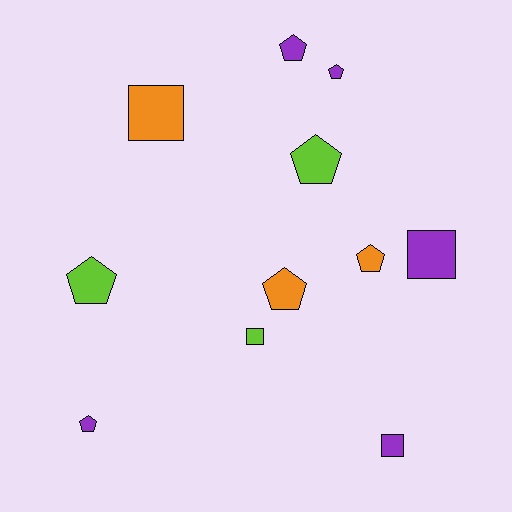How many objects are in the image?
There are 11 objects.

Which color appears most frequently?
Purple, with 5 objects.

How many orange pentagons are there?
There are 2 orange pentagons.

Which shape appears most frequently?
Pentagon, with 7 objects.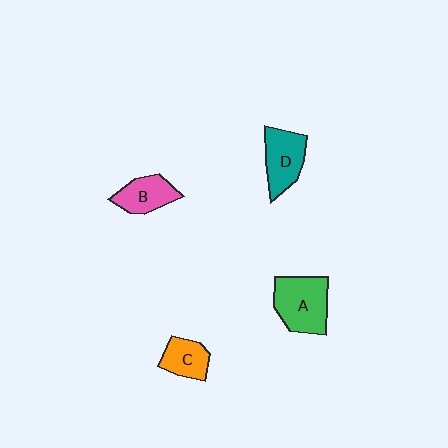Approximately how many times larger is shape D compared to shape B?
Approximately 1.2 times.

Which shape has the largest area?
Shape A (green).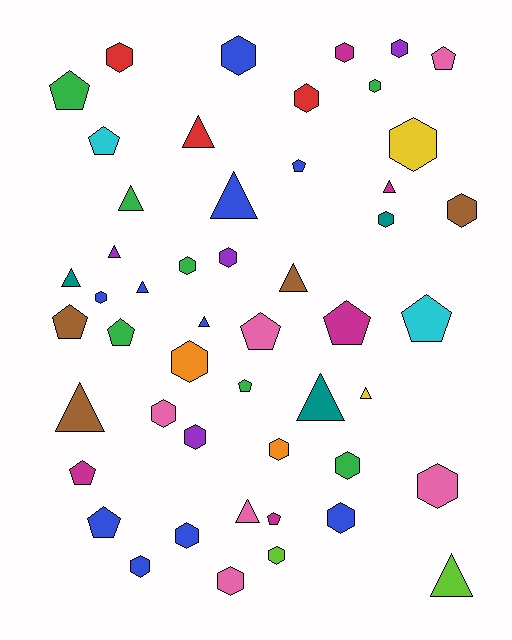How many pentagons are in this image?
There are 13 pentagons.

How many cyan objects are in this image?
There are 2 cyan objects.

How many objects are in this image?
There are 50 objects.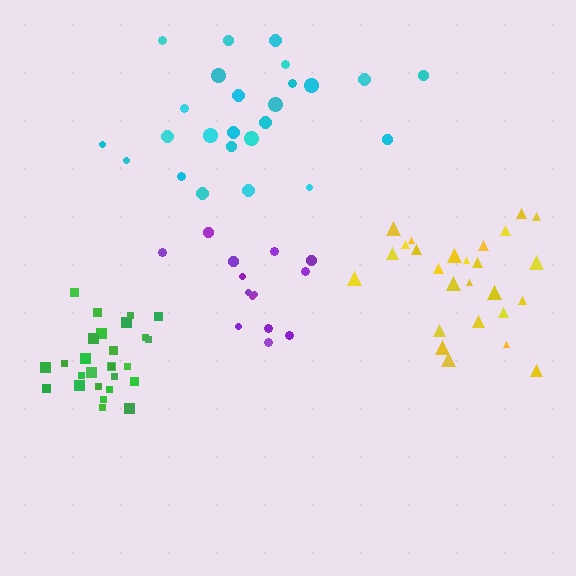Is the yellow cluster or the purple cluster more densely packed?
Purple.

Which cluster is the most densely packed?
Green.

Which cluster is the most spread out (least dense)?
Cyan.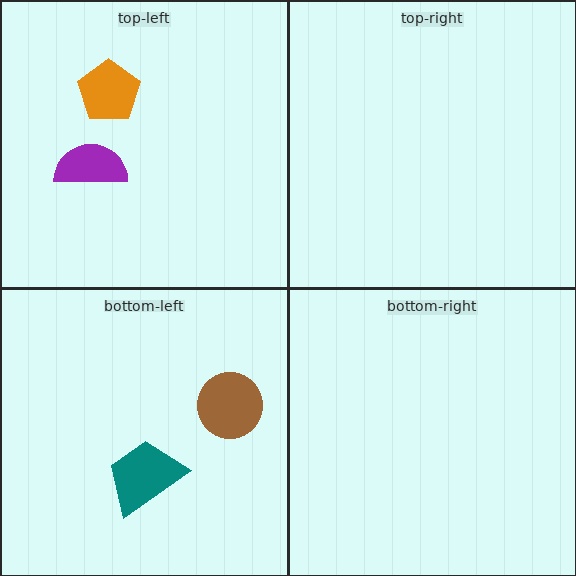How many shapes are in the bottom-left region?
2.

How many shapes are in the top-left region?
2.